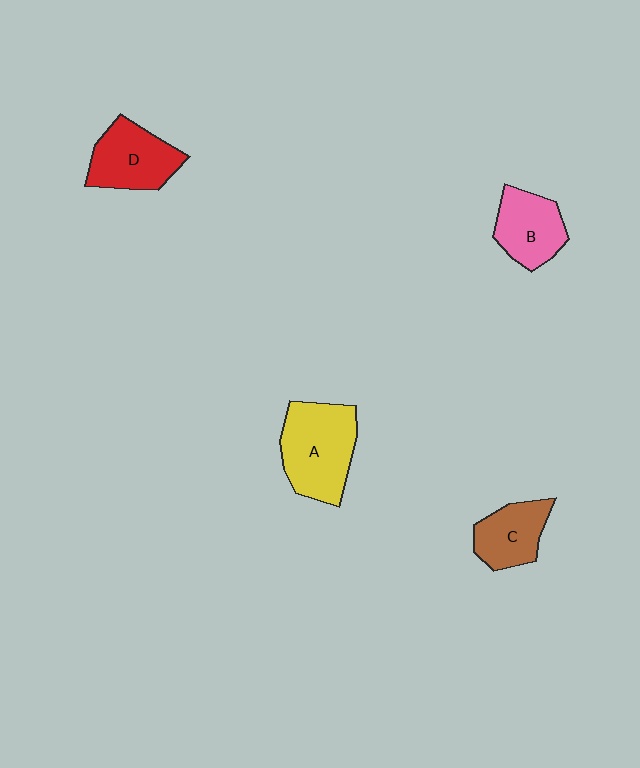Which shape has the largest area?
Shape A (yellow).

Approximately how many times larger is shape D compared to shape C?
Approximately 1.3 times.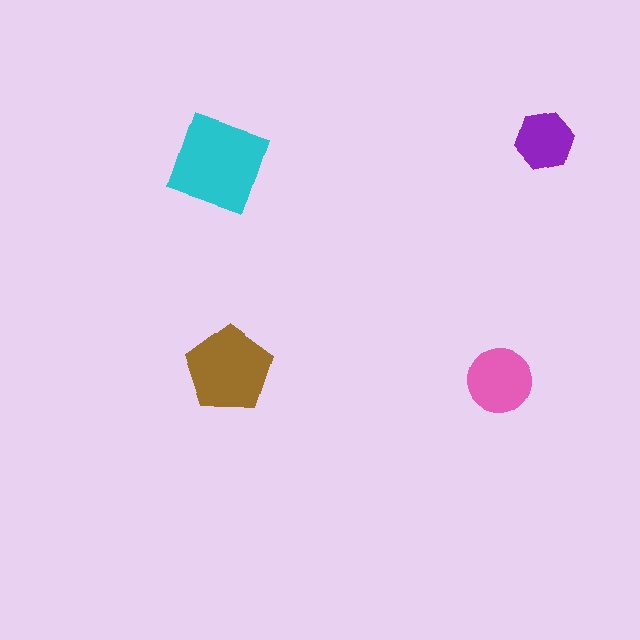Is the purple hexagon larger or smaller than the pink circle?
Smaller.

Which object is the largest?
The cyan diamond.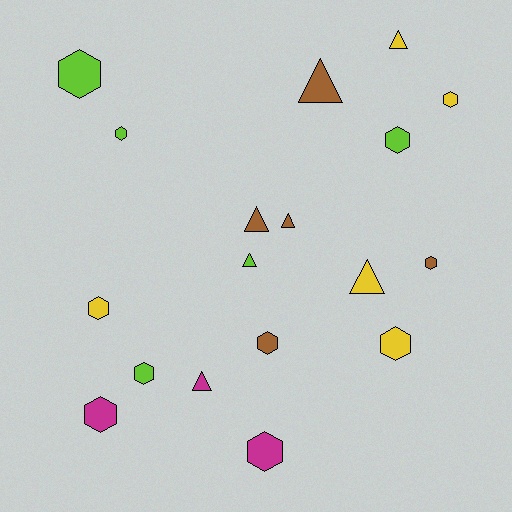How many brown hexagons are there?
There are 2 brown hexagons.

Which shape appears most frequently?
Hexagon, with 11 objects.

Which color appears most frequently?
Brown, with 5 objects.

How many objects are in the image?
There are 18 objects.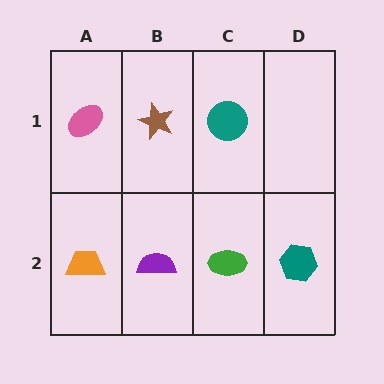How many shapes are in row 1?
3 shapes.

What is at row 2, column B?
A purple semicircle.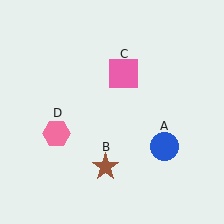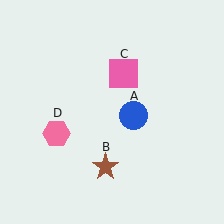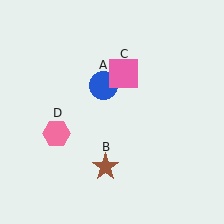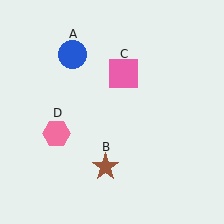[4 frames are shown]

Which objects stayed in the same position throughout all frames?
Brown star (object B) and pink square (object C) and pink hexagon (object D) remained stationary.